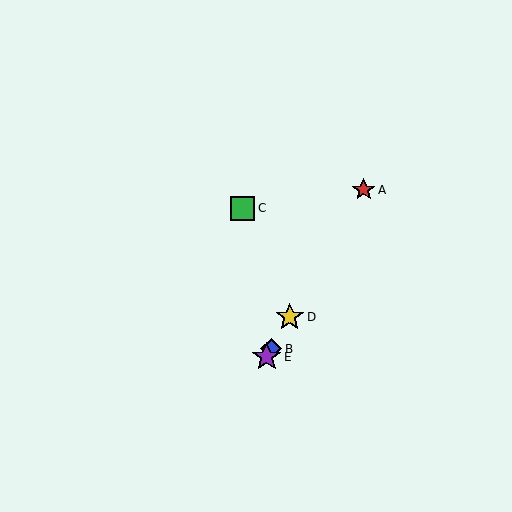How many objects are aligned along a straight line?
4 objects (A, B, D, E) are aligned along a straight line.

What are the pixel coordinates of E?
Object E is at (267, 357).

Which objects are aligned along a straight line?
Objects A, B, D, E are aligned along a straight line.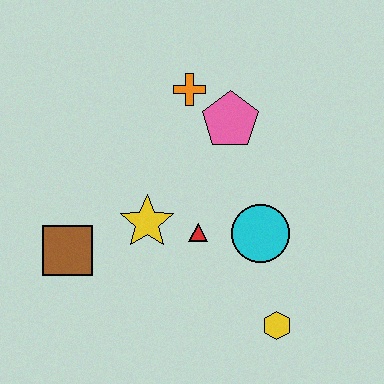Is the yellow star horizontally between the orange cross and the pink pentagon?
No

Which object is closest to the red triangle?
The yellow star is closest to the red triangle.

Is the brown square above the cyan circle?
No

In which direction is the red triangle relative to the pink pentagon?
The red triangle is below the pink pentagon.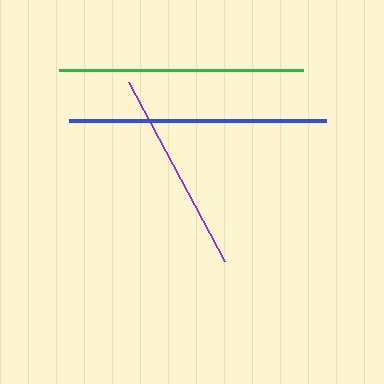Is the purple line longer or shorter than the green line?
The green line is longer than the purple line.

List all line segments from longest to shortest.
From longest to shortest: blue, green, purple.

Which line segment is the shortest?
The purple line is the shortest at approximately 203 pixels.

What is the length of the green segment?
The green segment is approximately 245 pixels long.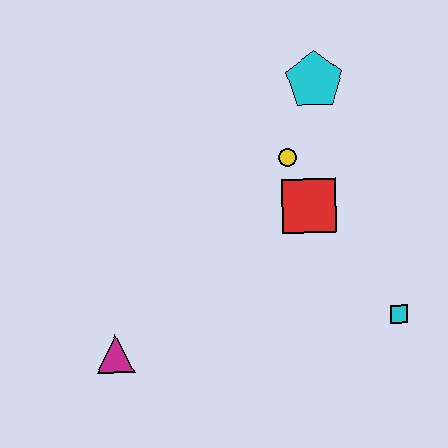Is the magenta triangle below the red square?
Yes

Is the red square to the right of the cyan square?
No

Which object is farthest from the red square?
The magenta triangle is farthest from the red square.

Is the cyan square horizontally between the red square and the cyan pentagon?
No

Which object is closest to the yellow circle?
The red square is closest to the yellow circle.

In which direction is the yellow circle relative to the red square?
The yellow circle is above the red square.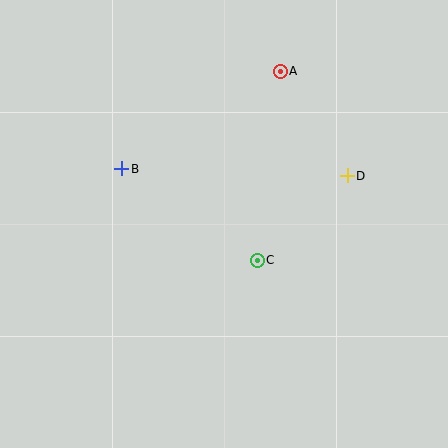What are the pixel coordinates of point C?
Point C is at (257, 260).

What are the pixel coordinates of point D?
Point D is at (347, 176).